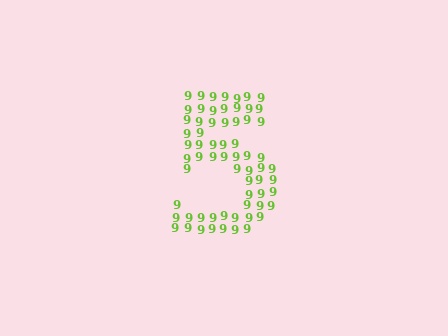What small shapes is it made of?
It is made of small digit 9's.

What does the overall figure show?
The overall figure shows the digit 5.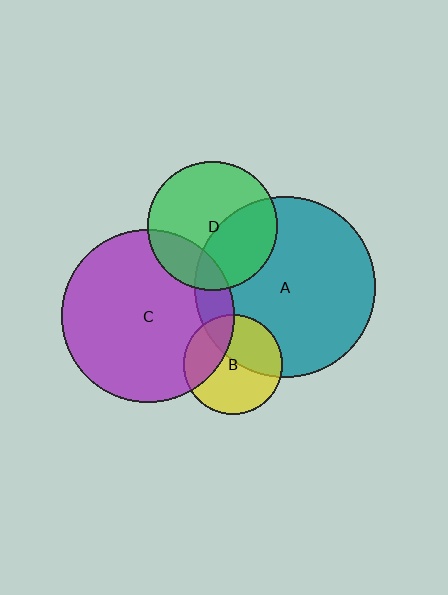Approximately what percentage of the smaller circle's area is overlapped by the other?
Approximately 30%.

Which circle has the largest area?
Circle A (teal).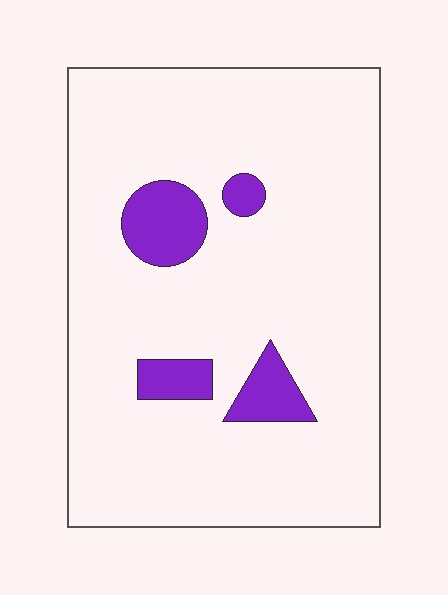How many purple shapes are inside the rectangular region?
4.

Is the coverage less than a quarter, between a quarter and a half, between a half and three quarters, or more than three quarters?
Less than a quarter.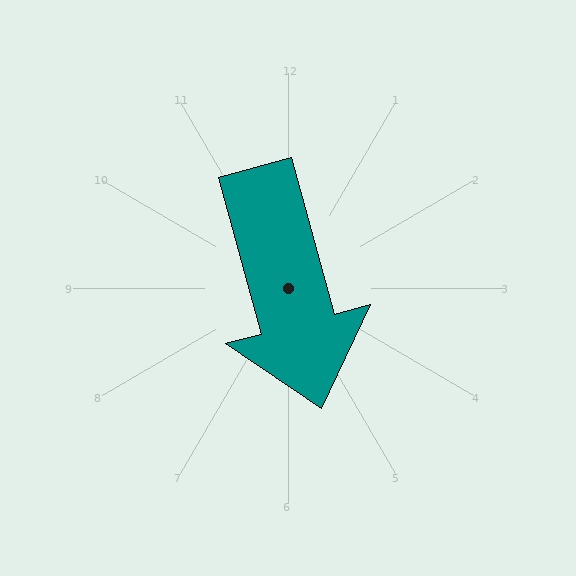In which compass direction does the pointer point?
South.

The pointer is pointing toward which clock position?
Roughly 5 o'clock.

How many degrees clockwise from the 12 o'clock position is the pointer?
Approximately 165 degrees.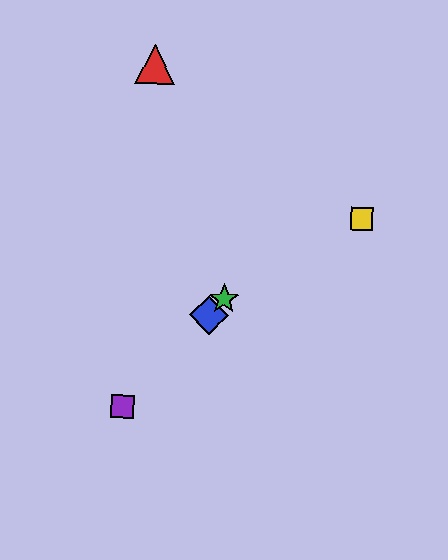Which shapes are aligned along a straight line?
The blue diamond, the green star, the purple square are aligned along a straight line.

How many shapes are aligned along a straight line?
3 shapes (the blue diamond, the green star, the purple square) are aligned along a straight line.